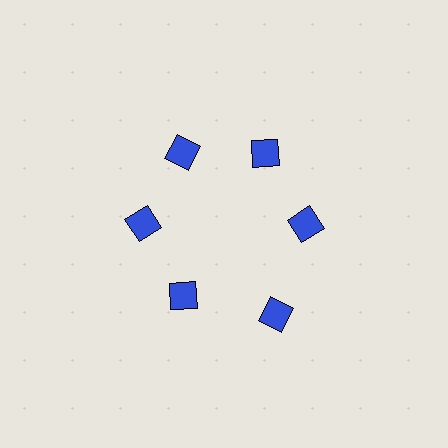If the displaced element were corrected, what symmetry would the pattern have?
It would have 6-fold rotational symmetry — the pattern would map onto itself every 60 degrees.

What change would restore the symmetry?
The symmetry would be restored by moving it inward, back onto the ring so that all 6 squares sit at equal angles and equal distance from the center.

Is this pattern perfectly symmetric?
No. The 6 blue squares are arranged in a ring, but one element near the 5 o'clock position is pushed outward from the center, breaking the 6-fold rotational symmetry.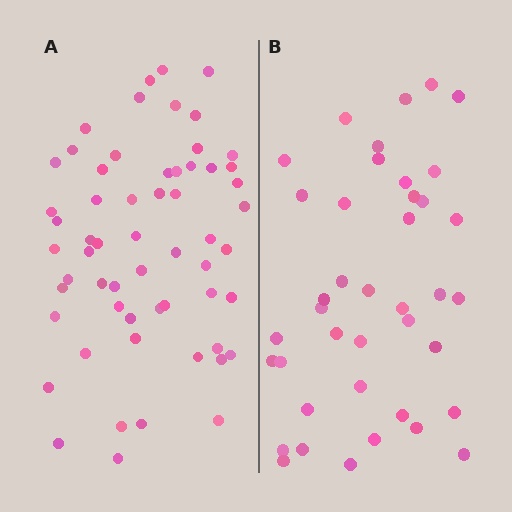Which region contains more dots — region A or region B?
Region A (the left region) has more dots.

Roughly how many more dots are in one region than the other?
Region A has approximately 20 more dots than region B.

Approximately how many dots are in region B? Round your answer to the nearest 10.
About 40 dots.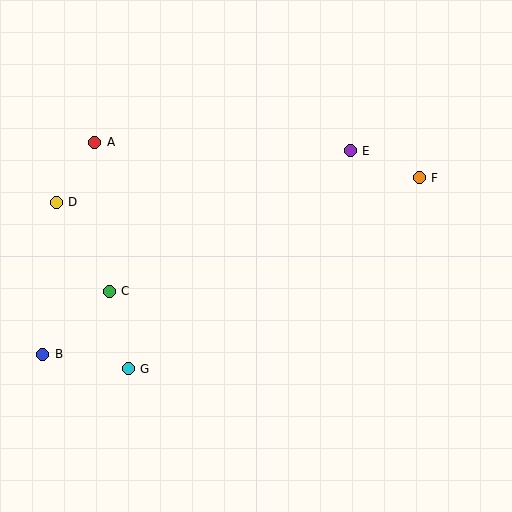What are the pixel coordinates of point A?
Point A is at (95, 142).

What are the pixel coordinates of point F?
Point F is at (419, 178).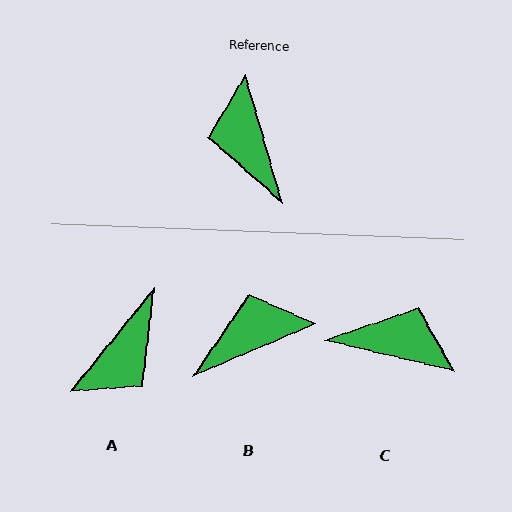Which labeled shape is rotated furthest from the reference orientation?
A, about 125 degrees away.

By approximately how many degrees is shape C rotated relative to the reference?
Approximately 119 degrees clockwise.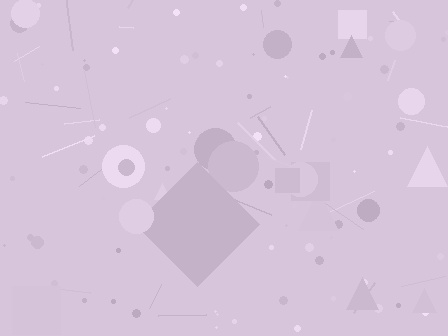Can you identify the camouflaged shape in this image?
The camouflaged shape is a diamond.